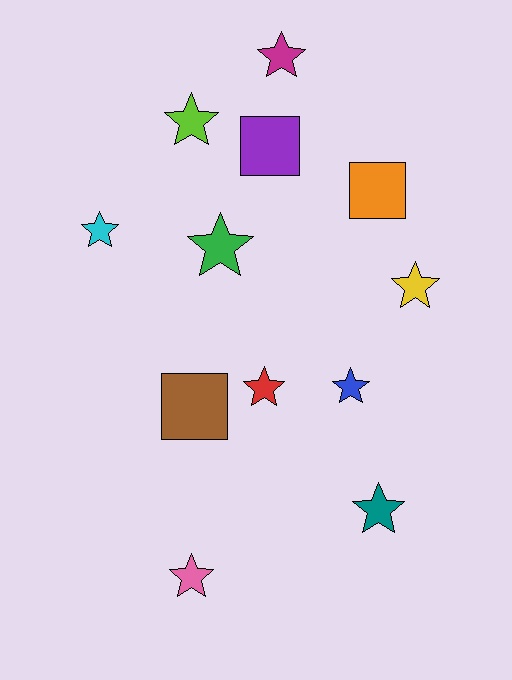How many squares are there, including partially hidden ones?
There are 3 squares.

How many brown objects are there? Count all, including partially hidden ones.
There is 1 brown object.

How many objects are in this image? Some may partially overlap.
There are 12 objects.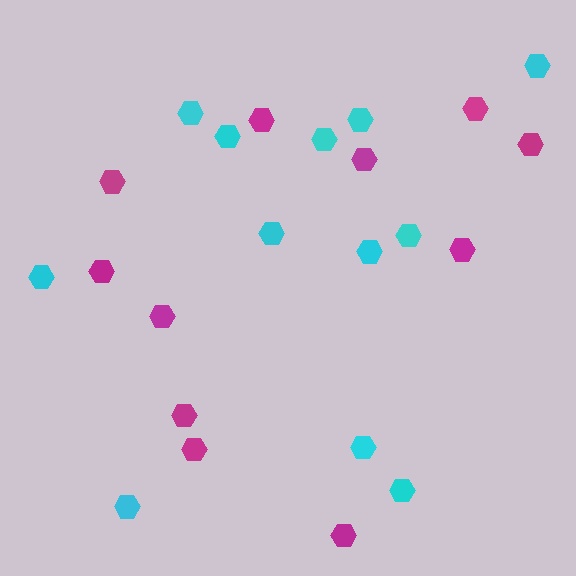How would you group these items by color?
There are 2 groups: one group of cyan hexagons (12) and one group of magenta hexagons (11).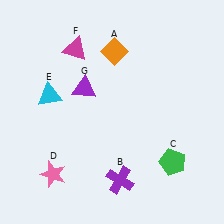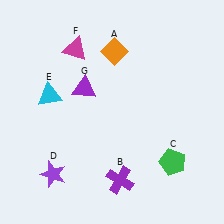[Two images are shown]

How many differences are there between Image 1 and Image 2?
There is 1 difference between the two images.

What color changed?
The star (D) changed from pink in Image 1 to purple in Image 2.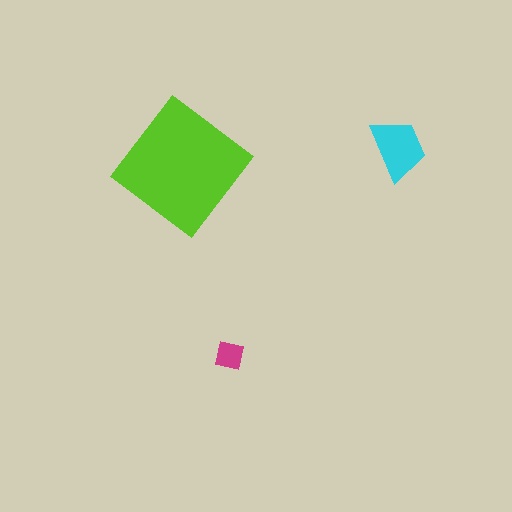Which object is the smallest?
The magenta square.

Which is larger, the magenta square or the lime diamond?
The lime diamond.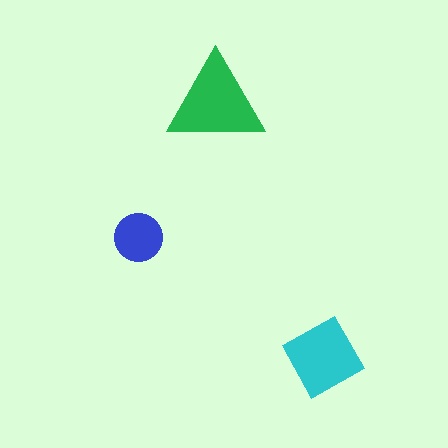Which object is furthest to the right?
The cyan diamond is rightmost.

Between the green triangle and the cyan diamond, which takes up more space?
The green triangle.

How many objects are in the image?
There are 3 objects in the image.